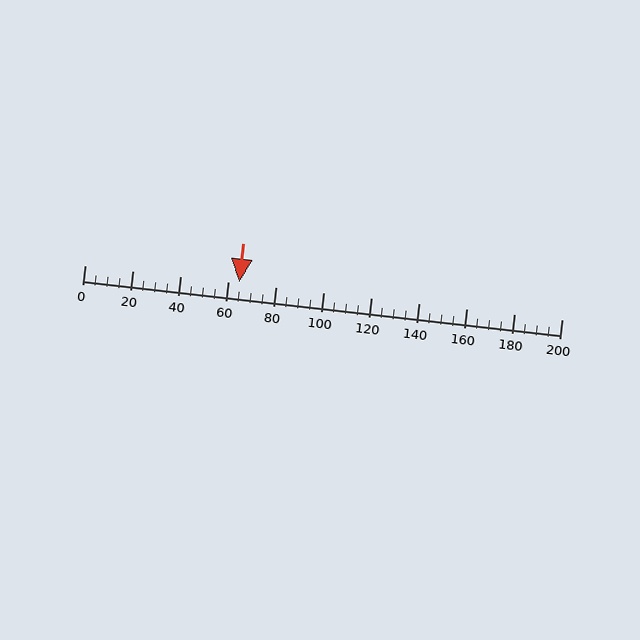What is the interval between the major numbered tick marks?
The major tick marks are spaced 20 units apart.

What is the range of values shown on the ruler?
The ruler shows values from 0 to 200.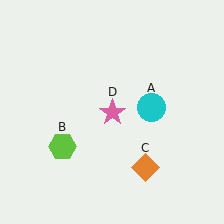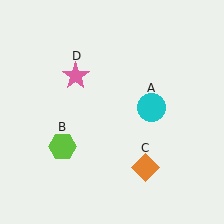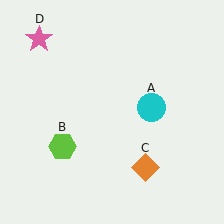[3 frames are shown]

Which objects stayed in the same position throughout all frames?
Cyan circle (object A) and lime hexagon (object B) and orange diamond (object C) remained stationary.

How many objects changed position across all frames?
1 object changed position: pink star (object D).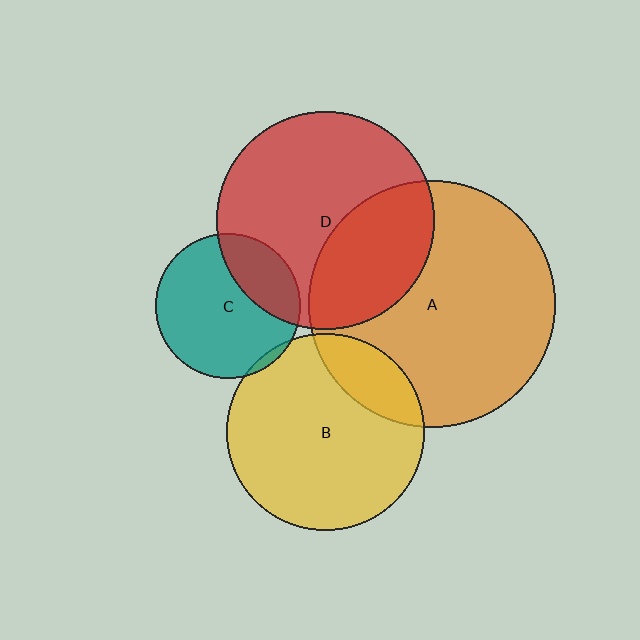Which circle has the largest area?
Circle A (orange).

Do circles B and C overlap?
Yes.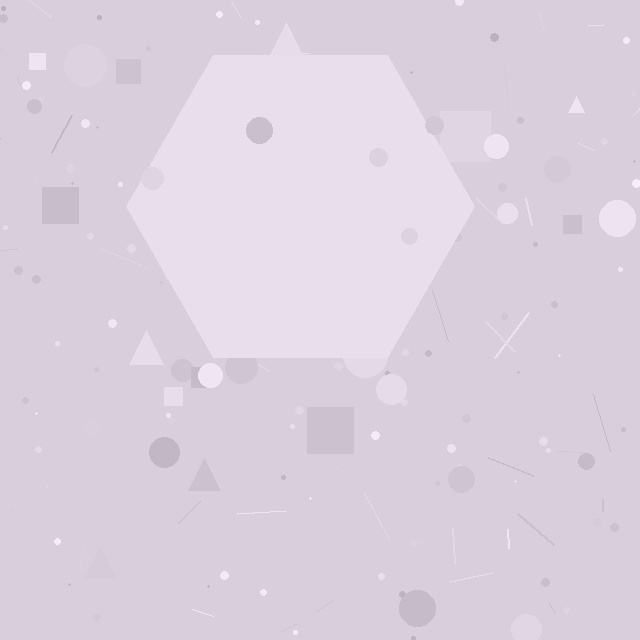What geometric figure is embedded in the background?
A hexagon is embedded in the background.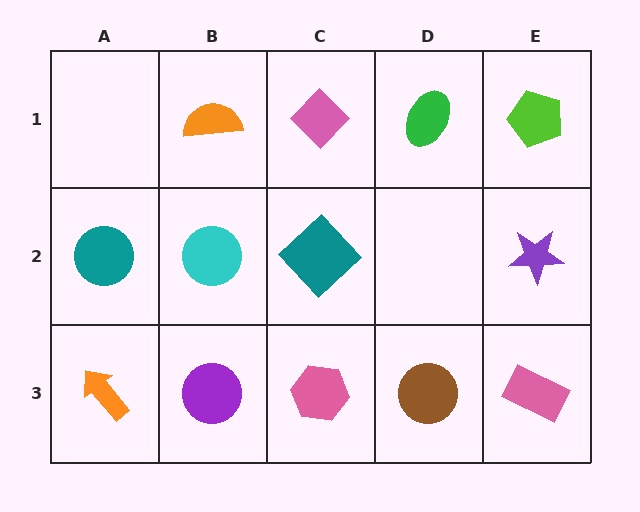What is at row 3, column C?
A pink hexagon.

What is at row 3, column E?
A pink rectangle.